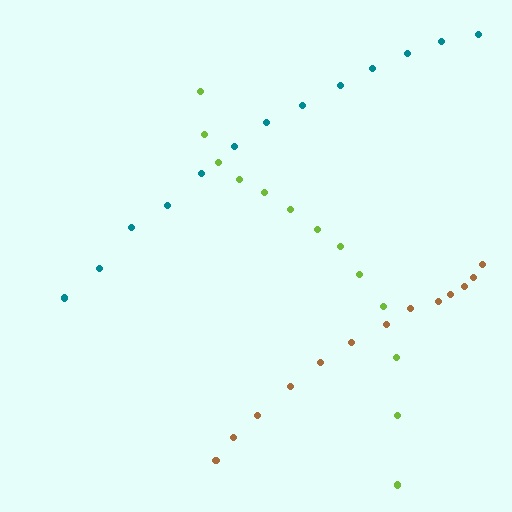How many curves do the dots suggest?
There are 3 distinct paths.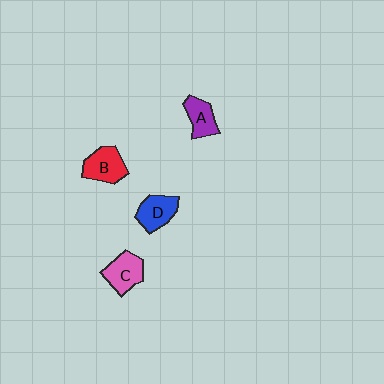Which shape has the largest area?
Shape B (red).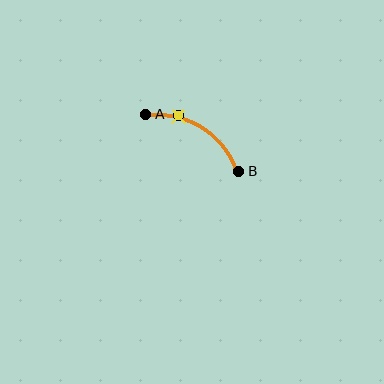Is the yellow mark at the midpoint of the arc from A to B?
No. The yellow mark lies on the arc but is closer to endpoint A. The arc midpoint would be at the point on the curve equidistant along the arc from both A and B.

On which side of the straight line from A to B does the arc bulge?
The arc bulges above the straight line connecting A and B.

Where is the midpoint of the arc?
The arc midpoint is the point on the curve farthest from the straight line joining A and B. It sits above that line.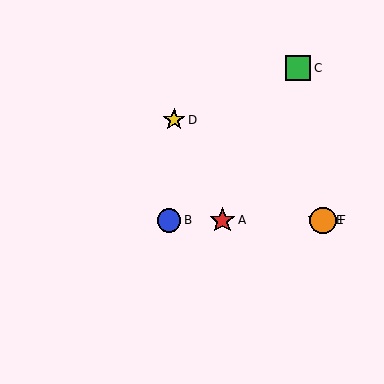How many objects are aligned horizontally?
4 objects (A, B, E, F) are aligned horizontally.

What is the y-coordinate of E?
Object E is at y≈220.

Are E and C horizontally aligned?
No, E is at y≈220 and C is at y≈68.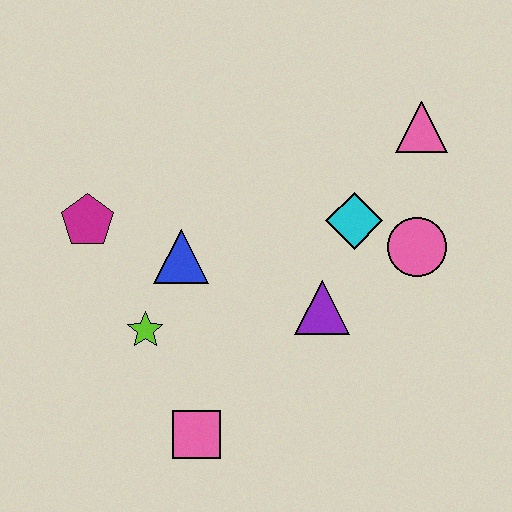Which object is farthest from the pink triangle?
The pink square is farthest from the pink triangle.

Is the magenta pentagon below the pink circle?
No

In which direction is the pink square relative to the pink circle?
The pink square is to the left of the pink circle.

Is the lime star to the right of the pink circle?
No